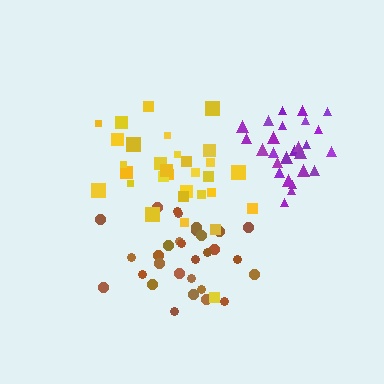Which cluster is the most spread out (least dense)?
Yellow.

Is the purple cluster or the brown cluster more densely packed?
Purple.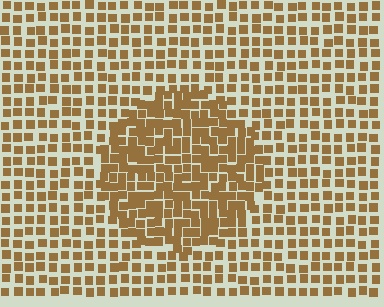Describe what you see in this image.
The image contains small brown elements arranged at two different densities. A circle-shaped region is visible where the elements are more densely packed than the surrounding area.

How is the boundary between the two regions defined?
The boundary is defined by a change in element density (approximately 1.7x ratio). All elements are the same color, size, and shape.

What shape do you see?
I see a circle.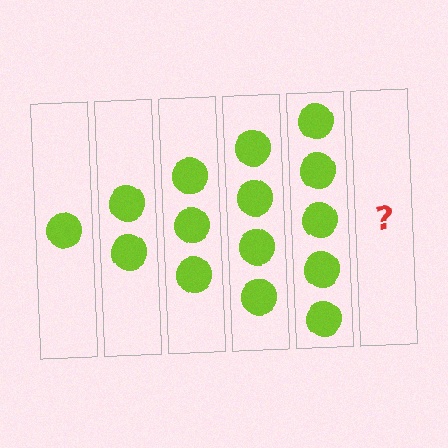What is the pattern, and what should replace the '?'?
The pattern is that each step adds one more circle. The '?' should be 6 circles.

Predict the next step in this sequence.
The next step is 6 circles.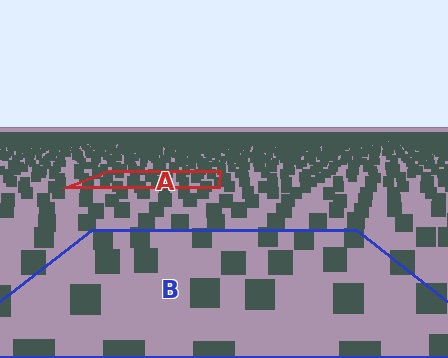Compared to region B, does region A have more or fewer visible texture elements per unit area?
Region A has more texture elements per unit area — they are packed more densely because it is farther away.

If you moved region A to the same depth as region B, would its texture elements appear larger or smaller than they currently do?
They would appear larger. At a closer depth, the same texture elements are projected at a bigger on-screen size.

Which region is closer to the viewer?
Region B is closer. The texture elements there are larger and more spread out.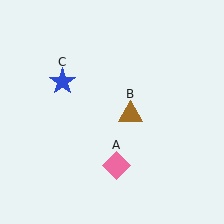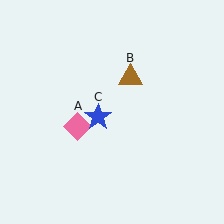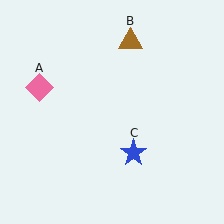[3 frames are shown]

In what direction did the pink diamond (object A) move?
The pink diamond (object A) moved up and to the left.